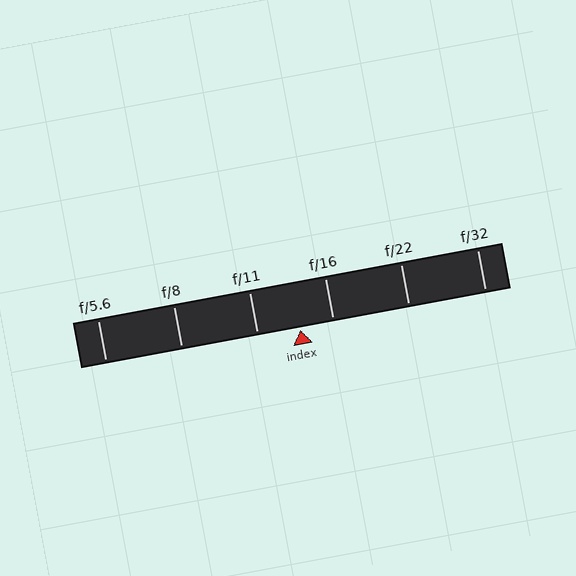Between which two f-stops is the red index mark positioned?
The index mark is between f/11 and f/16.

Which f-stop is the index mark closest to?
The index mark is closest to f/16.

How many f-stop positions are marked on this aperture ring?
There are 6 f-stop positions marked.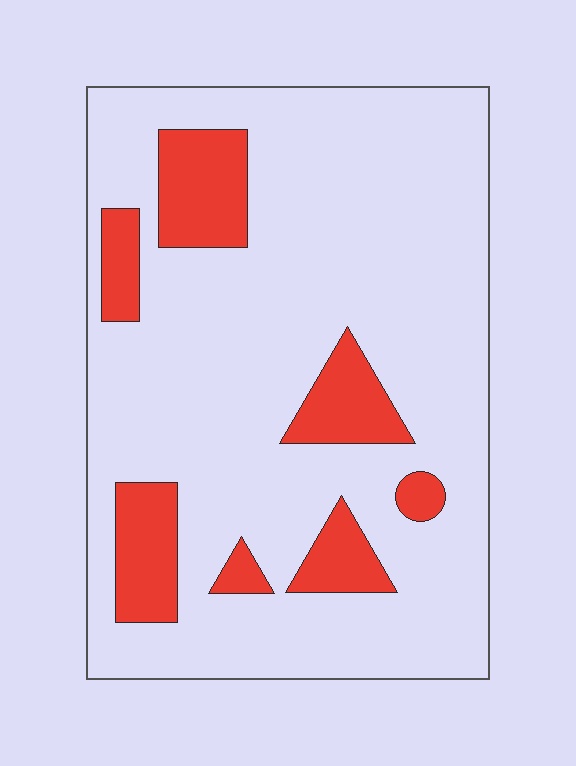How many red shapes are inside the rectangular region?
7.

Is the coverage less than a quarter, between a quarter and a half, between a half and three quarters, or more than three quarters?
Less than a quarter.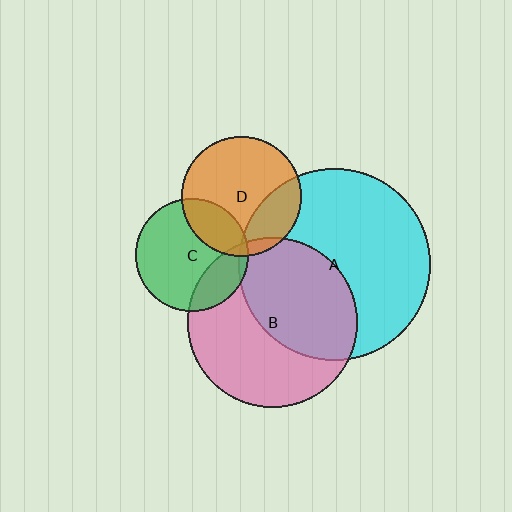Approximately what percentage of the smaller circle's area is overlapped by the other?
Approximately 5%.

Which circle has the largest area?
Circle A (cyan).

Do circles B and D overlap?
Yes.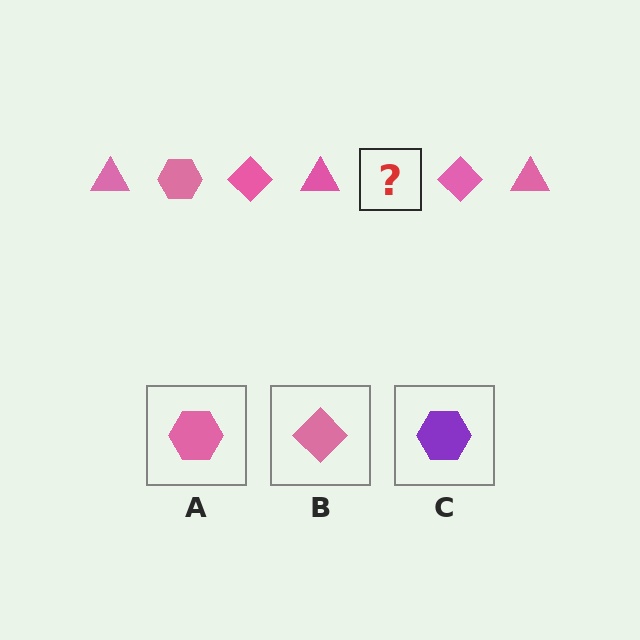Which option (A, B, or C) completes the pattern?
A.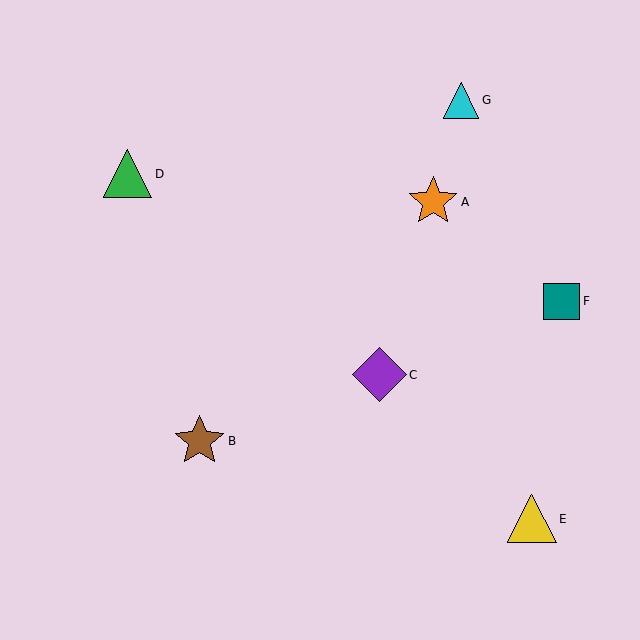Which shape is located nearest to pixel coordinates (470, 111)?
The cyan triangle (labeled G) at (461, 100) is nearest to that location.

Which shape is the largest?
The purple diamond (labeled C) is the largest.